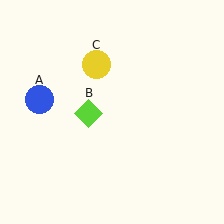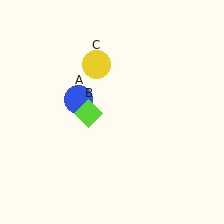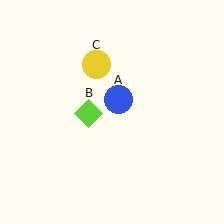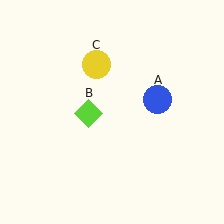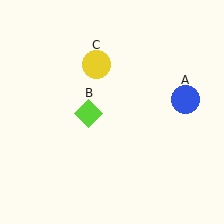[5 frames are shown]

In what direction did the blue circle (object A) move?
The blue circle (object A) moved right.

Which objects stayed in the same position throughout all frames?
Lime diamond (object B) and yellow circle (object C) remained stationary.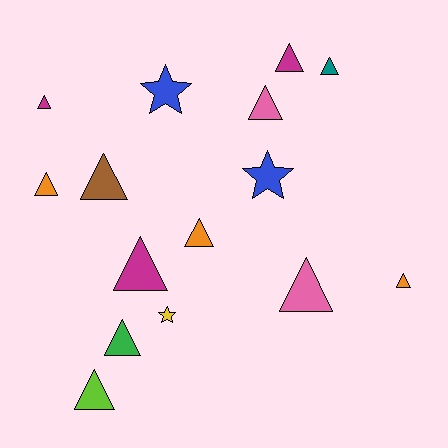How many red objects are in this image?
There are no red objects.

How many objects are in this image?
There are 15 objects.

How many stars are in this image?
There are 3 stars.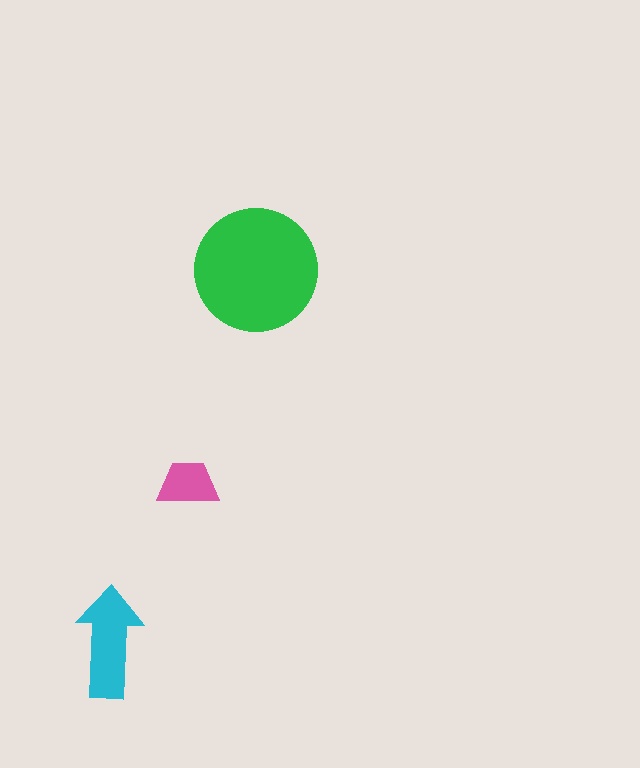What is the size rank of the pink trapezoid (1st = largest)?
3rd.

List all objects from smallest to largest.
The pink trapezoid, the cyan arrow, the green circle.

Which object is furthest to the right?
The green circle is rightmost.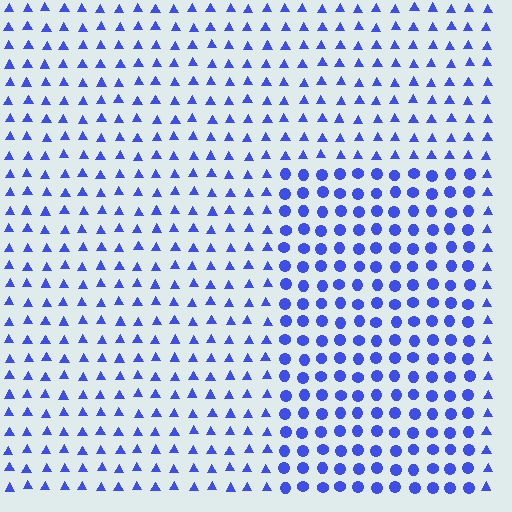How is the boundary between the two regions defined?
The boundary is defined by a change in element shape: circles inside vs. triangles outside. All elements share the same color and spacing.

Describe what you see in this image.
The image is filled with small blue elements arranged in a uniform grid. A rectangle-shaped region contains circles, while the surrounding area contains triangles. The boundary is defined purely by the change in element shape.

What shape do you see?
I see a rectangle.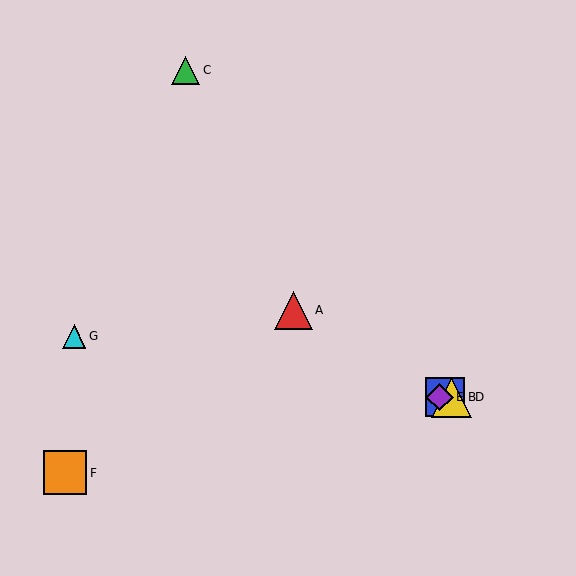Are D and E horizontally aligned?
Yes, both are at y≈397.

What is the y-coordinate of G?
Object G is at y≈336.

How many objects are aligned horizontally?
3 objects (B, D, E) are aligned horizontally.